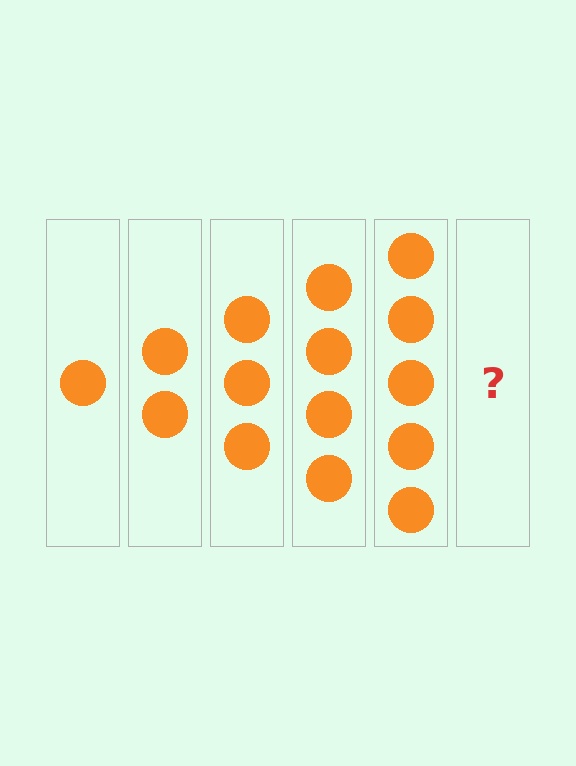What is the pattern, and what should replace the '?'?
The pattern is that each step adds one more circle. The '?' should be 6 circles.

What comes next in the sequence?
The next element should be 6 circles.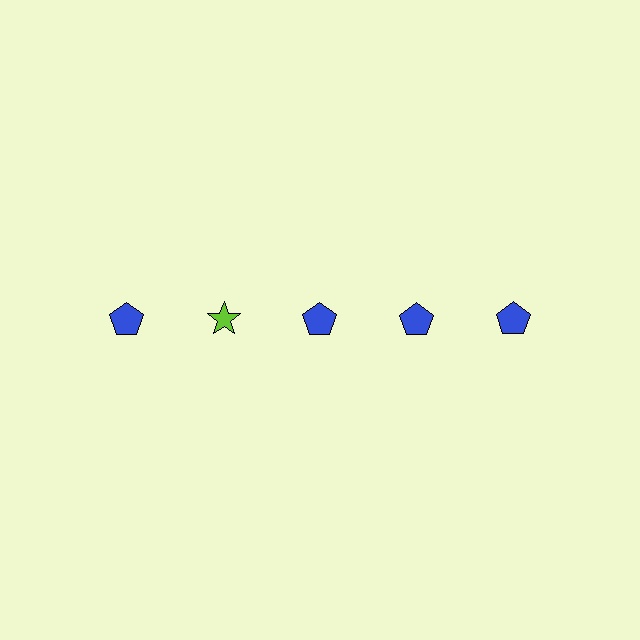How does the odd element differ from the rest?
It differs in both color (lime instead of blue) and shape (star instead of pentagon).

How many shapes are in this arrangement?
There are 5 shapes arranged in a grid pattern.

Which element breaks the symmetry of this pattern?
The lime star in the top row, second from left column breaks the symmetry. All other shapes are blue pentagons.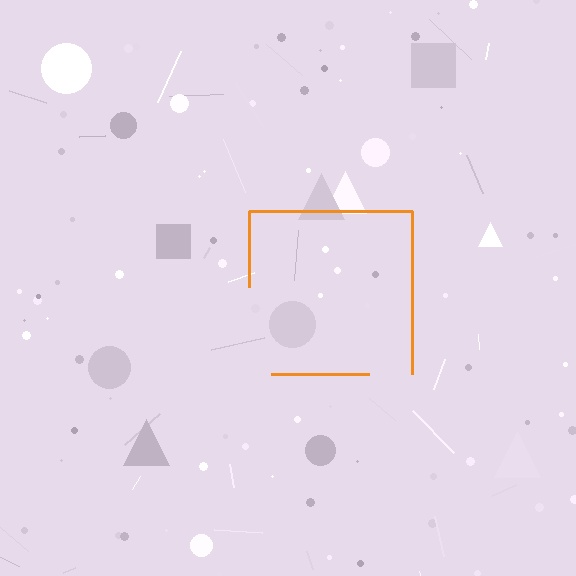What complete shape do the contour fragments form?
The contour fragments form a square.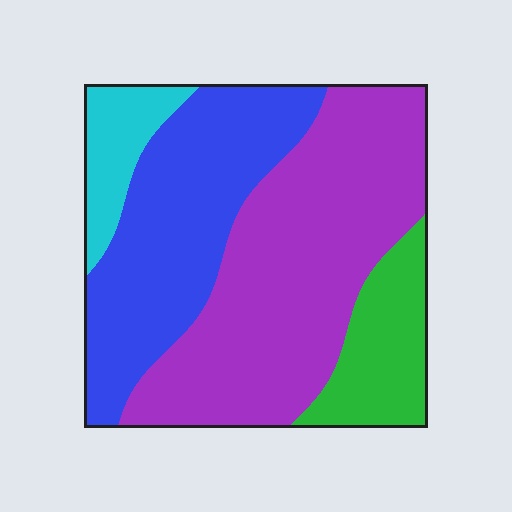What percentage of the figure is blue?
Blue covers about 30% of the figure.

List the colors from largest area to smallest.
From largest to smallest: purple, blue, green, cyan.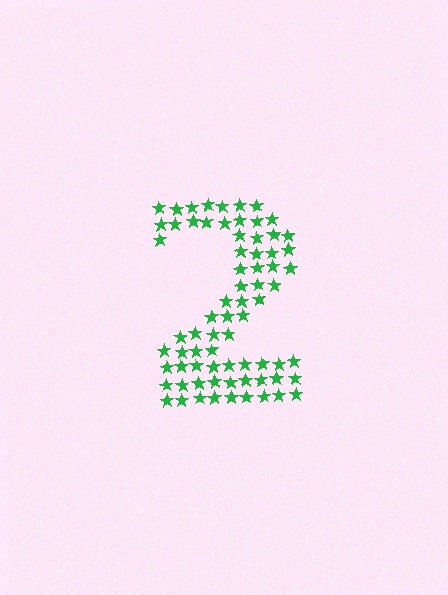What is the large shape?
The large shape is the digit 2.